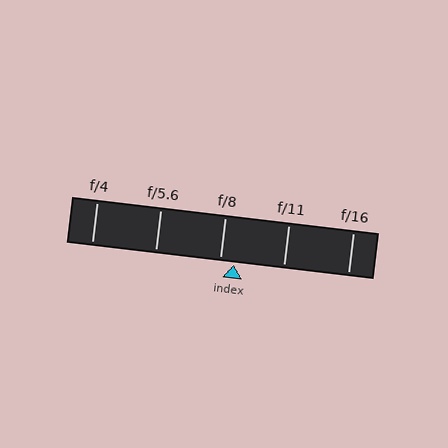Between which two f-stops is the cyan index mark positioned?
The index mark is between f/8 and f/11.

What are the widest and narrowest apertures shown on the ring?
The widest aperture shown is f/4 and the narrowest is f/16.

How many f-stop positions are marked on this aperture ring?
There are 5 f-stop positions marked.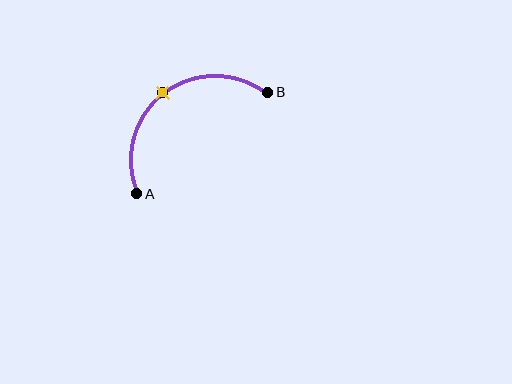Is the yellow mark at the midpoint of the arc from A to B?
Yes. The yellow mark lies on the arc at equal arc-length from both A and B — it is the arc midpoint.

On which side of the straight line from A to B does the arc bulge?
The arc bulges above and to the left of the straight line connecting A and B.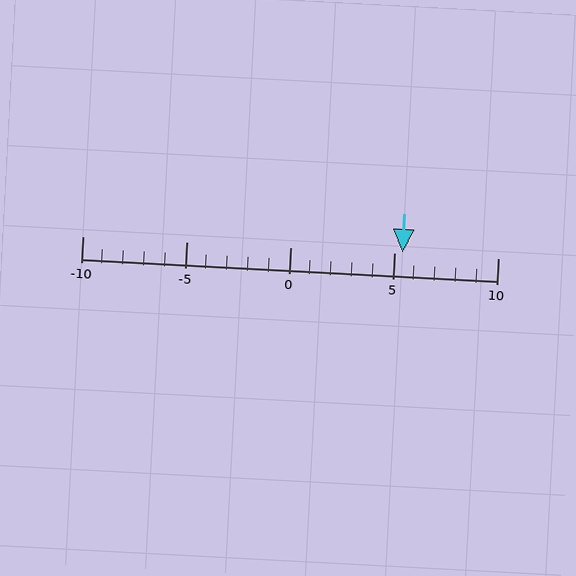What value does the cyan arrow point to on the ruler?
The cyan arrow points to approximately 5.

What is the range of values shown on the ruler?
The ruler shows values from -10 to 10.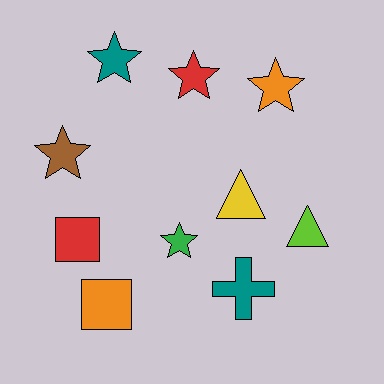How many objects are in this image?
There are 10 objects.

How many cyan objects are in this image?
There are no cyan objects.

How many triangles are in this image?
There are 2 triangles.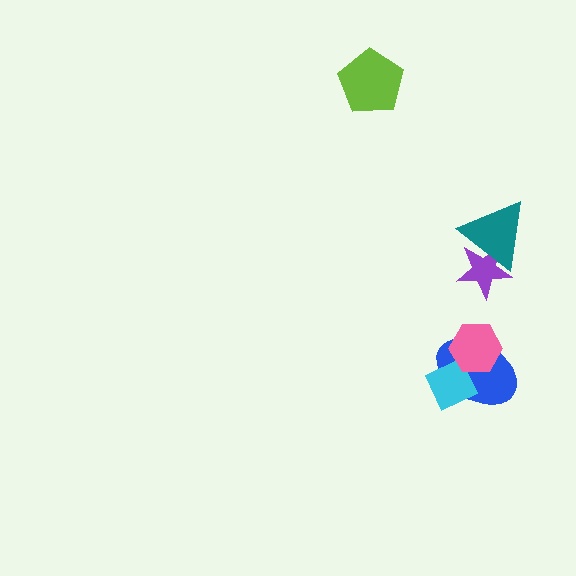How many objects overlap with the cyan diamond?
2 objects overlap with the cyan diamond.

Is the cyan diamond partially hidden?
Yes, it is partially covered by another shape.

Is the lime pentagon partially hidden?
No, no other shape covers it.